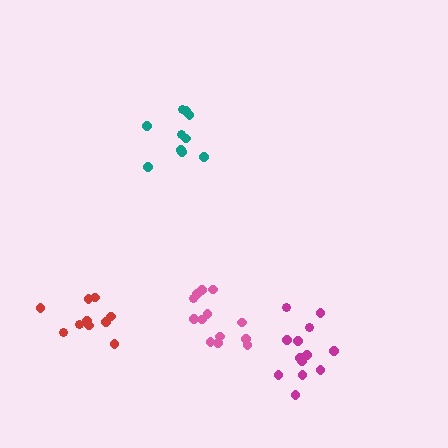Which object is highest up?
The teal cluster is topmost.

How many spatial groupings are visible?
There are 4 spatial groupings.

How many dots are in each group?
Group 1: 10 dots, Group 2: 13 dots, Group 3: 10 dots, Group 4: 13 dots (46 total).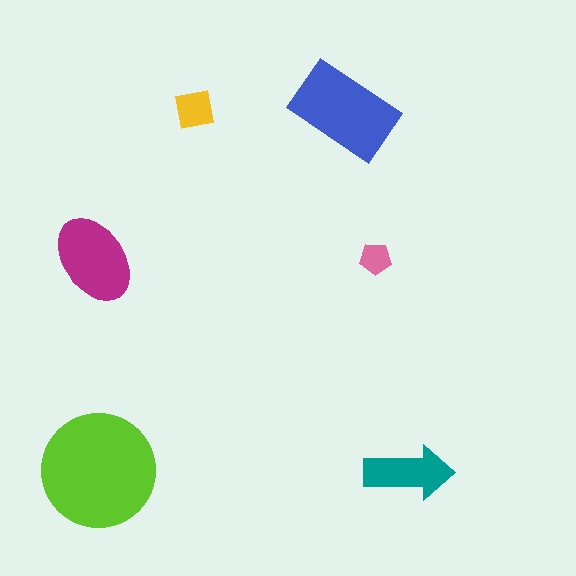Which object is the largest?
The lime circle.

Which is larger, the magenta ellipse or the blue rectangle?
The blue rectangle.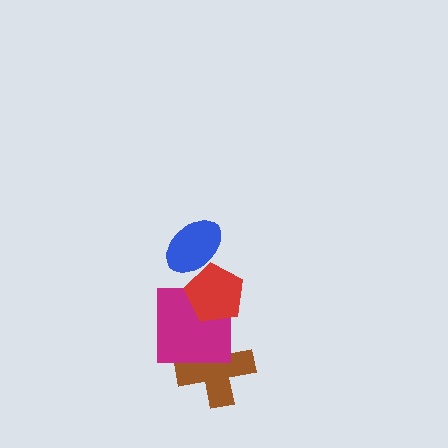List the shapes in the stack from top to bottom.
From top to bottom: the blue ellipse, the red pentagon, the magenta square, the brown cross.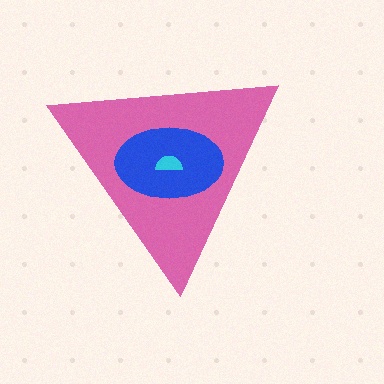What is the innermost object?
The cyan semicircle.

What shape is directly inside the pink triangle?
The blue ellipse.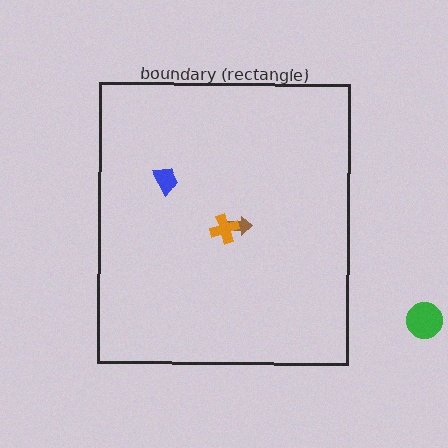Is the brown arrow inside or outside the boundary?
Inside.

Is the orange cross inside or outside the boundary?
Inside.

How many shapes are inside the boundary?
3 inside, 1 outside.